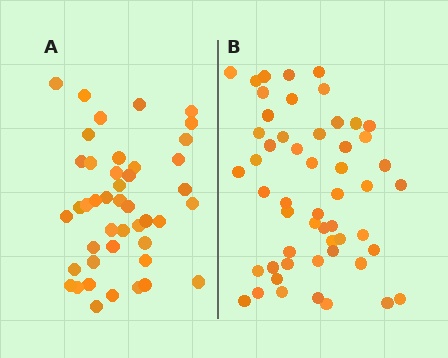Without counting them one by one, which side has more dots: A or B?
Region B (the right region) has more dots.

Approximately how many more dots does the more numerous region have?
Region B has roughly 8 or so more dots than region A.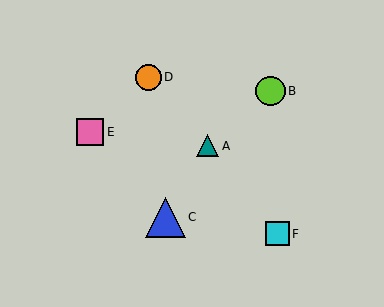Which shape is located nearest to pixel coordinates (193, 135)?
The teal triangle (labeled A) at (208, 146) is nearest to that location.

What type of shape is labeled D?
Shape D is an orange circle.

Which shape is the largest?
The blue triangle (labeled C) is the largest.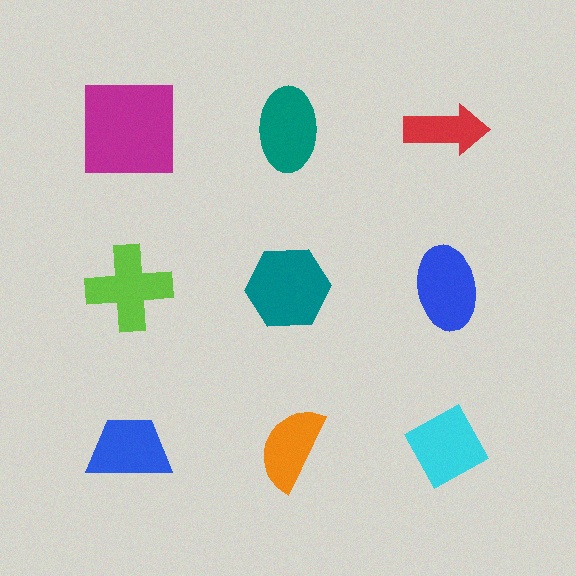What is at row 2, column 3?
A blue ellipse.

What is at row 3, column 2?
An orange semicircle.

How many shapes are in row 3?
3 shapes.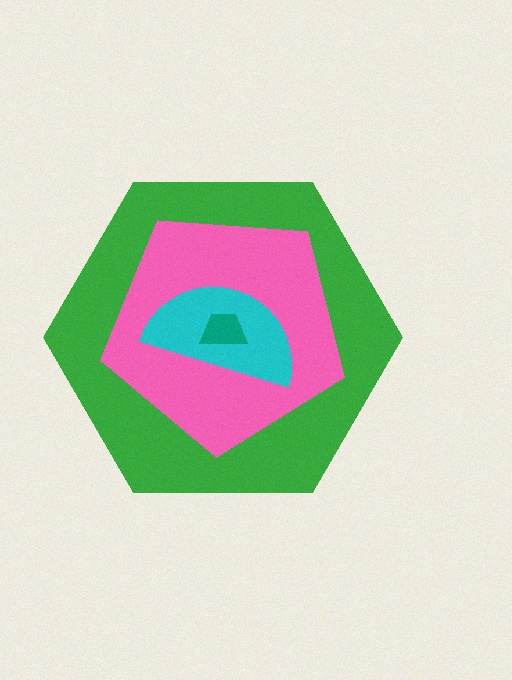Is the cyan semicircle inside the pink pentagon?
Yes.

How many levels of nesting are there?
4.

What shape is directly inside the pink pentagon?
The cyan semicircle.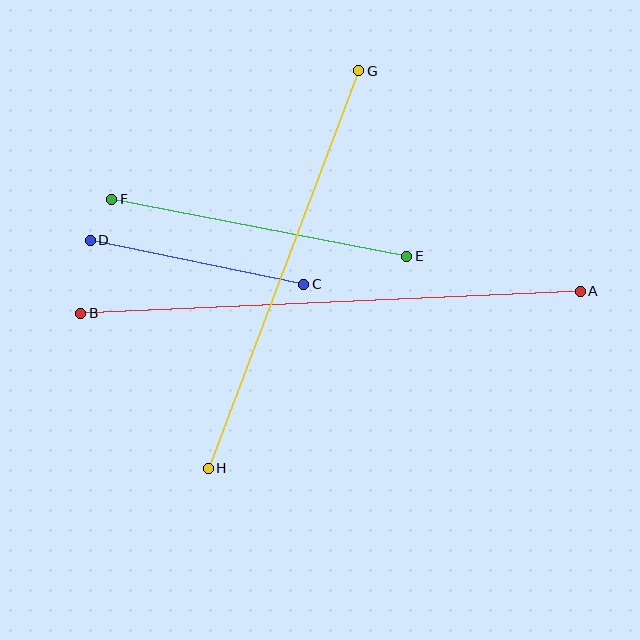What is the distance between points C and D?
The distance is approximately 218 pixels.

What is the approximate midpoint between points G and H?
The midpoint is at approximately (284, 269) pixels.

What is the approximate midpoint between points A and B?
The midpoint is at approximately (330, 302) pixels.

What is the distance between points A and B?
The distance is approximately 500 pixels.